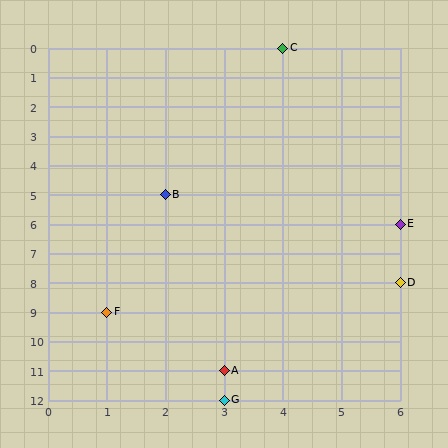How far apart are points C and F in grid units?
Points C and F are 3 columns and 9 rows apart (about 9.5 grid units diagonally).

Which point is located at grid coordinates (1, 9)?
Point F is at (1, 9).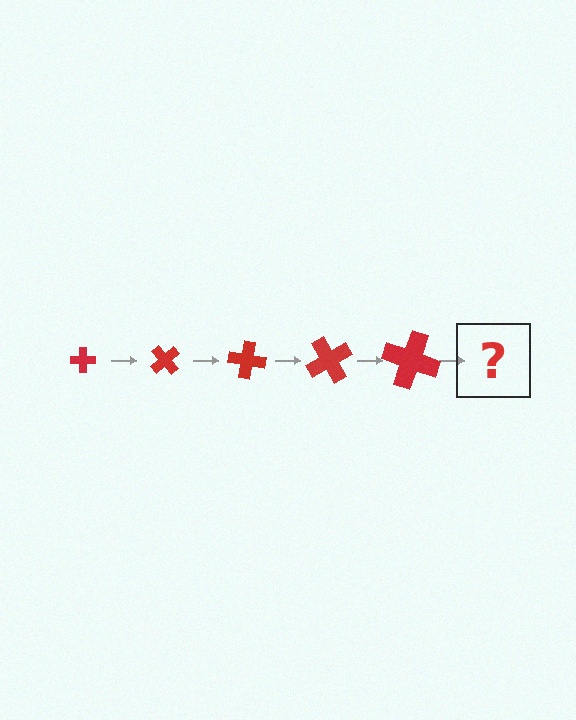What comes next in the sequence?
The next element should be a cross, larger than the previous one and rotated 250 degrees from the start.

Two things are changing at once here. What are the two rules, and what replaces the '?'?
The two rules are that the cross grows larger each step and it rotates 50 degrees each step. The '?' should be a cross, larger than the previous one and rotated 250 degrees from the start.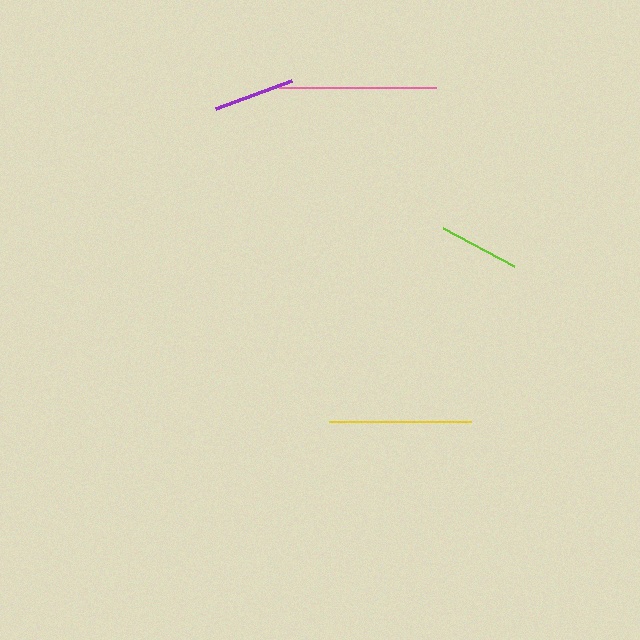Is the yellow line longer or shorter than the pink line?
The pink line is longer than the yellow line.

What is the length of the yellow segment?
The yellow segment is approximately 142 pixels long.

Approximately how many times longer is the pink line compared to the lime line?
The pink line is approximately 1.9 times the length of the lime line.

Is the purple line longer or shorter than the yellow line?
The yellow line is longer than the purple line.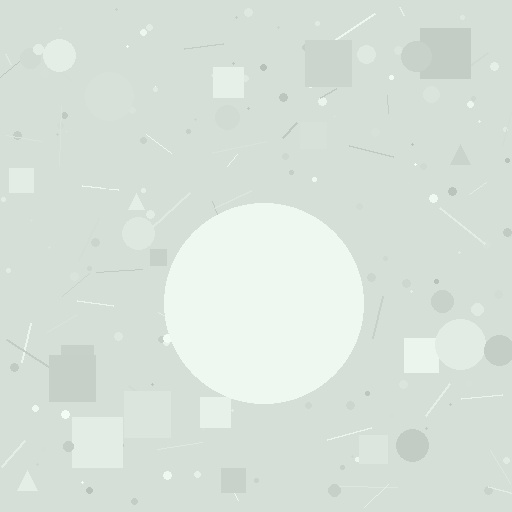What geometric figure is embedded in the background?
A circle is embedded in the background.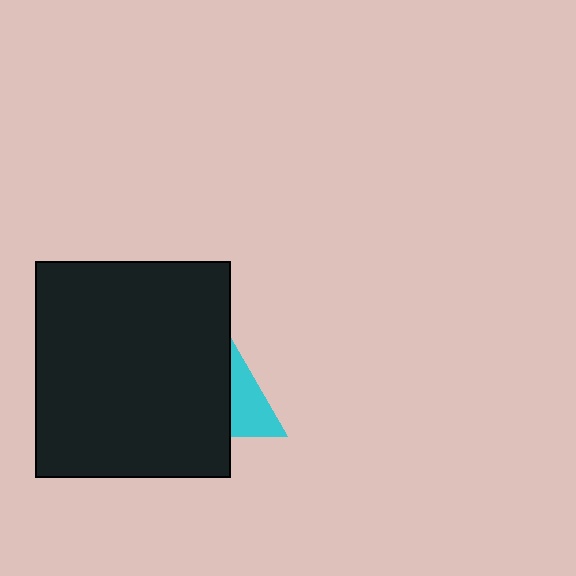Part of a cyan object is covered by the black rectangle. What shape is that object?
It is a triangle.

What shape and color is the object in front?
The object in front is a black rectangle.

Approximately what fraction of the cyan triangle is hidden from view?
Roughly 66% of the cyan triangle is hidden behind the black rectangle.